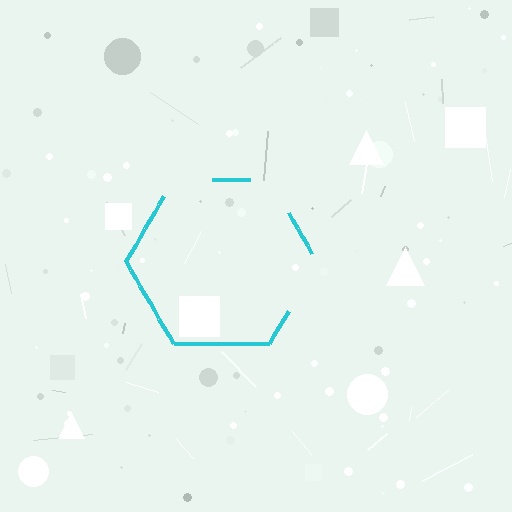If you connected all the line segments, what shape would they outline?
They would outline a hexagon.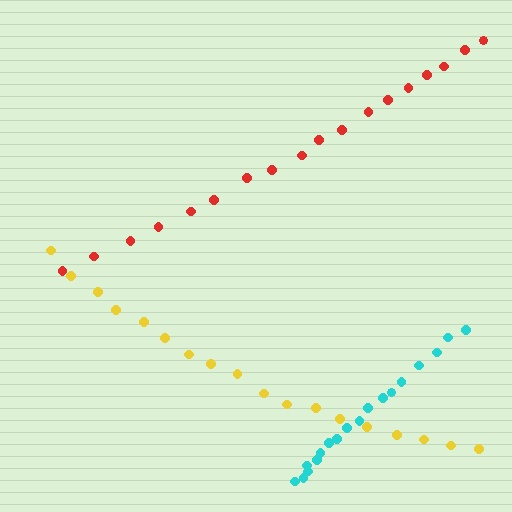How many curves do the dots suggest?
There are 3 distinct paths.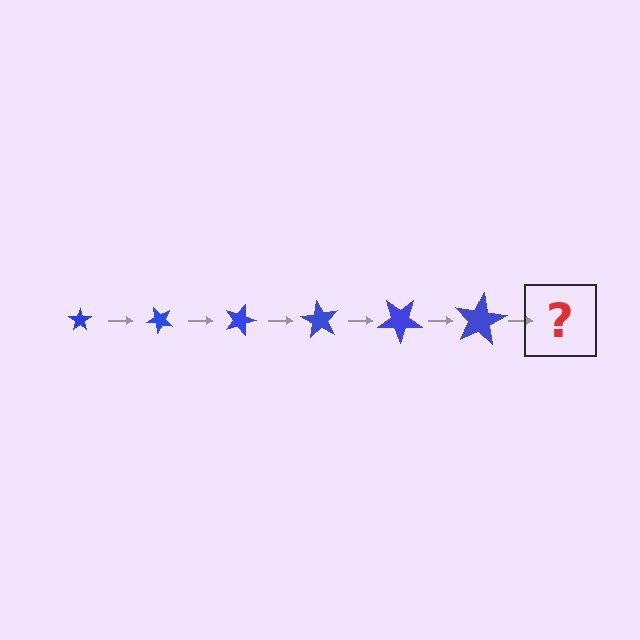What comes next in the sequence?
The next element should be a star, larger than the previous one and rotated 270 degrees from the start.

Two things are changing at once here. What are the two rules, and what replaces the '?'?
The two rules are that the star grows larger each step and it rotates 45 degrees each step. The '?' should be a star, larger than the previous one and rotated 270 degrees from the start.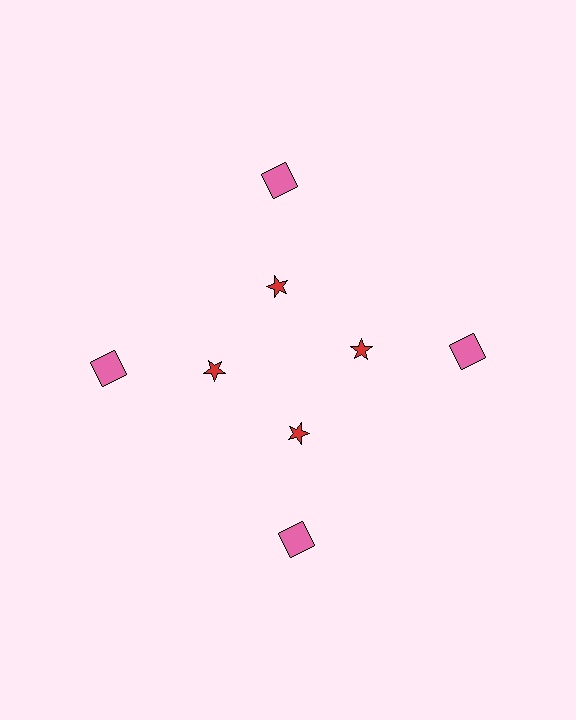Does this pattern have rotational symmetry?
Yes, this pattern has 4-fold rotational symmetry. It looks the same after rotating 90 degrees around the center.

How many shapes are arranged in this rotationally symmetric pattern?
There are 8 shapes, arranged in 4 groups of 2.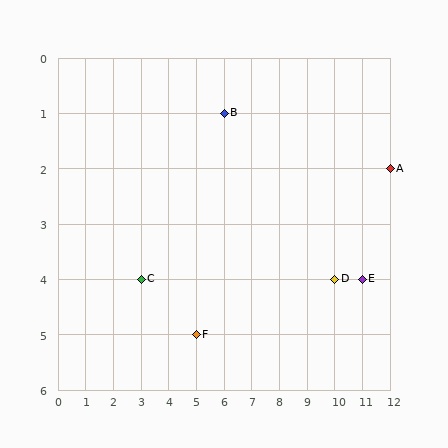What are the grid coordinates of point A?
Point A is at grid coordinates (12, 2).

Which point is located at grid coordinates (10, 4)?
Point D is at (10, 4).